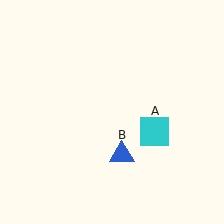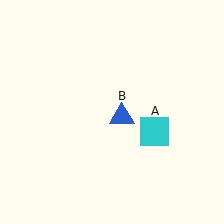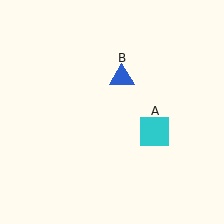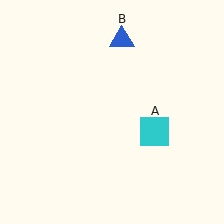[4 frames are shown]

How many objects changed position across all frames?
1 object changed position: blue triangle (object B).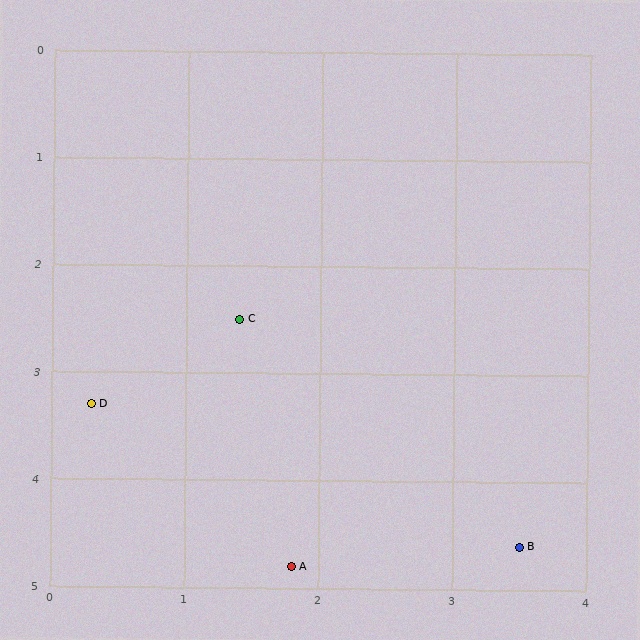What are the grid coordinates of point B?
Point B is at approximately (3.5, 4.6).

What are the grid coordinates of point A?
Point A is at approximately (1.8, 4.8).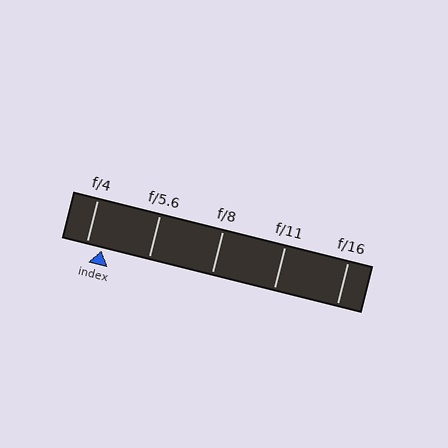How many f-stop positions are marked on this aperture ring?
There are 5 f-stop positions marked.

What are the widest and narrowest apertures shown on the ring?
The widest aperture shown is f/4 and the narrowest is f/16.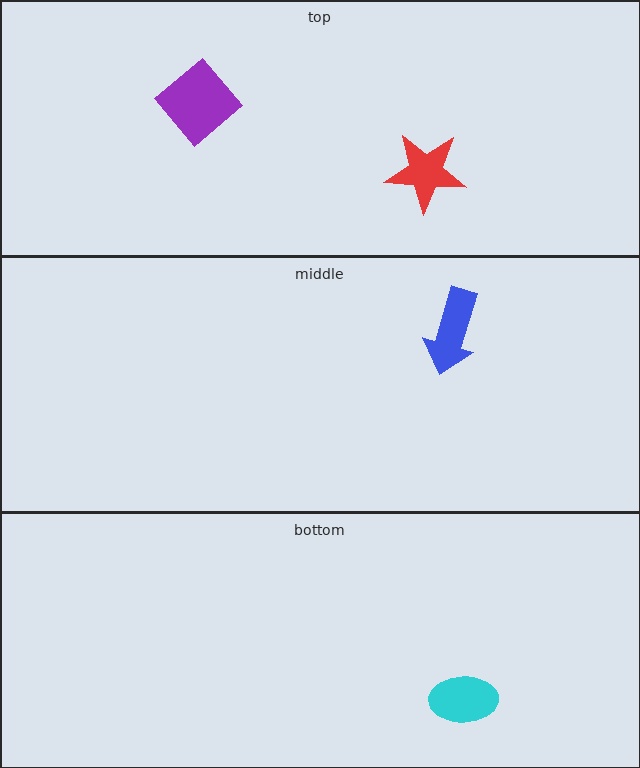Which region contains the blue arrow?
The middle region.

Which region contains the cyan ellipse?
The bottom region.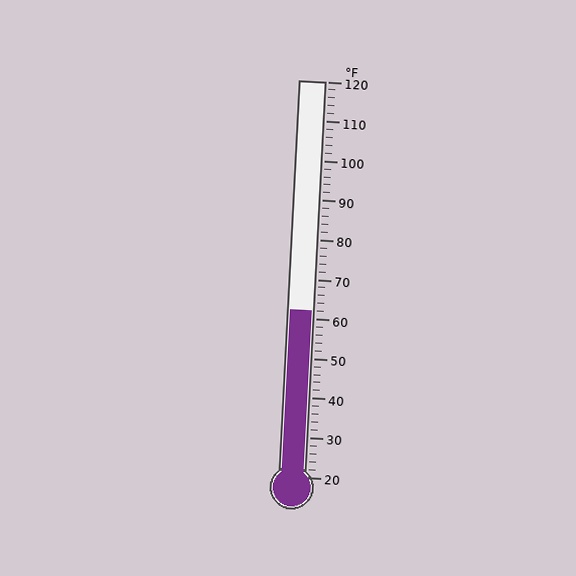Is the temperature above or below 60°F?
The temperature is above 60°F.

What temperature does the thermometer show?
The thermometer shows approximately 62°F.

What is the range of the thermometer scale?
The thermometer scale ranges from 20°F to 120°F.